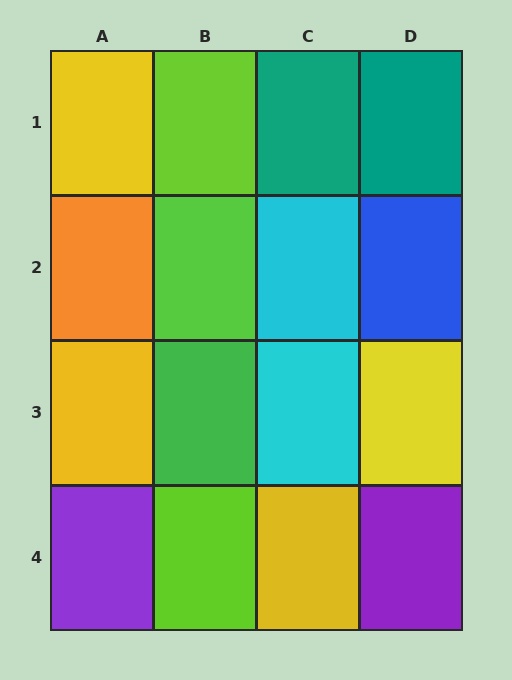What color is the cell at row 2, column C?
Cyan.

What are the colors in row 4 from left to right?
Purple, lime, yellow, purple.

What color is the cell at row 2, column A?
Orange.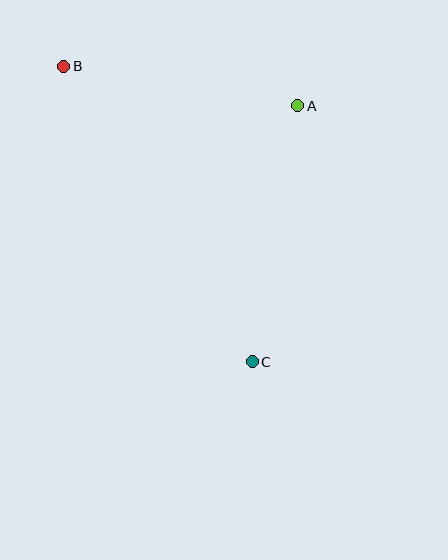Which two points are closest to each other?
Points A and B are closest to each other.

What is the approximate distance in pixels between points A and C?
The distance between A and C is approximately 260 pixels.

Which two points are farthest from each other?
Points B and C are farthest from each other.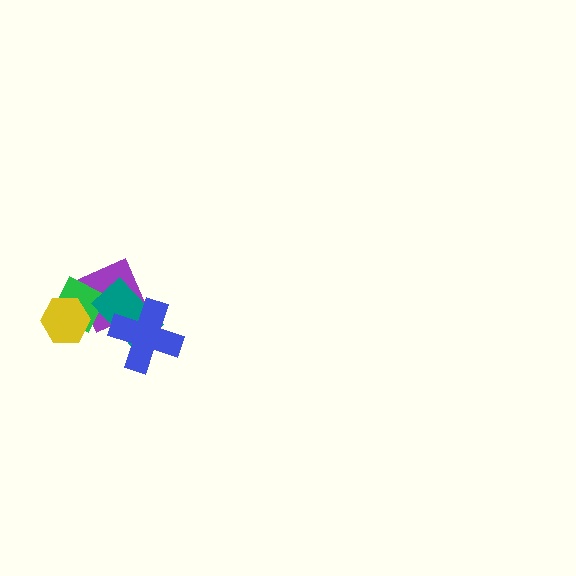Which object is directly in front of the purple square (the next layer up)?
The green diamond is directly in front of the purple square.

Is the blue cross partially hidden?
No, no other shape covers it.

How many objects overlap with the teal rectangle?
3 objects overlap with the teal rectangle.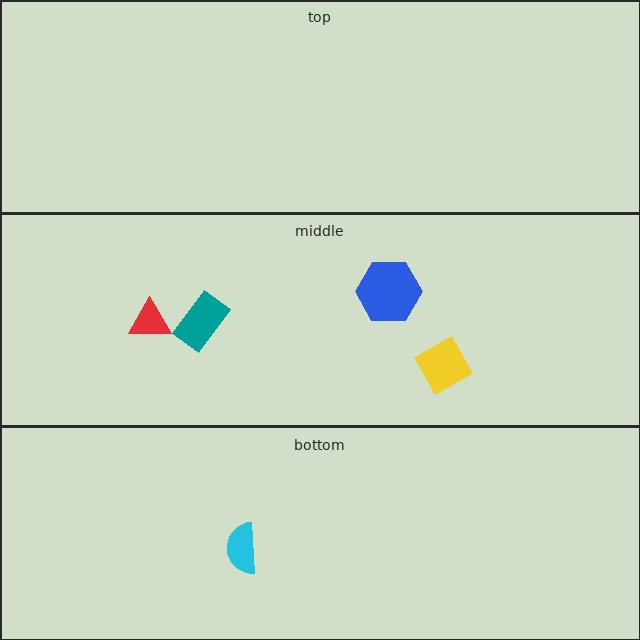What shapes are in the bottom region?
The cyan semicircle.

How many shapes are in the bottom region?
1.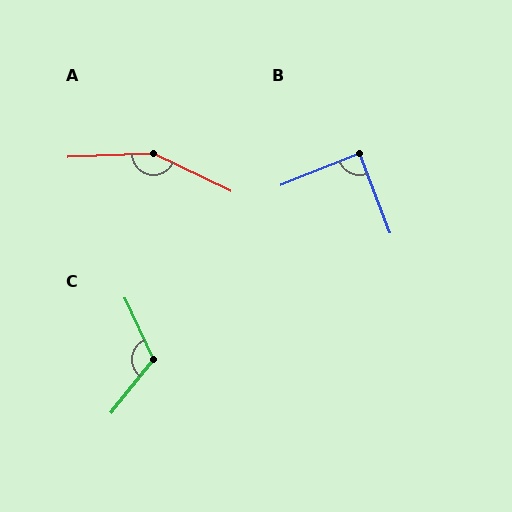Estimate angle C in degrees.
Approximately 117 degrees.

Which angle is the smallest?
B, at approximately 89 degrees.